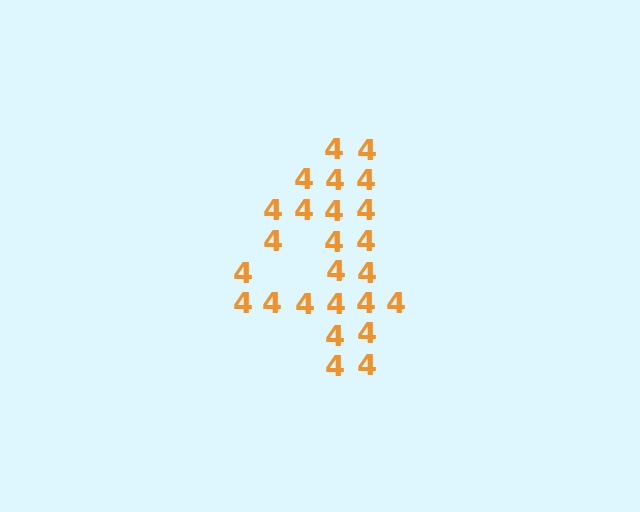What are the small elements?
The small elements are digit 4's.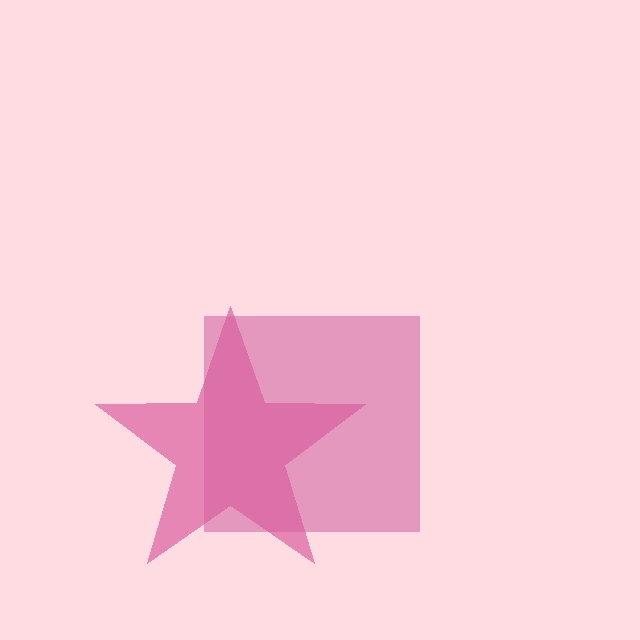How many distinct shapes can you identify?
There are 2 distinct shapes: a magenta square, a pink star.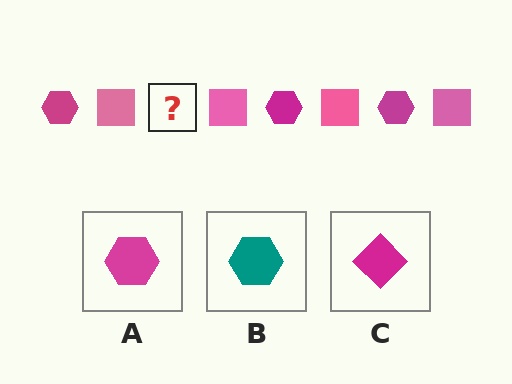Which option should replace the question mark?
Option A.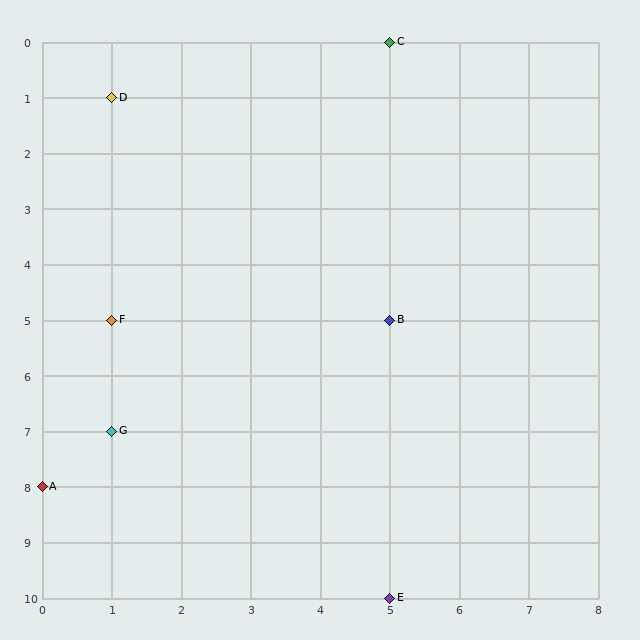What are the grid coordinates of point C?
Point C is at grid coordinates (5, 0).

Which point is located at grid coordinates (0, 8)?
Point A is at (0, 8).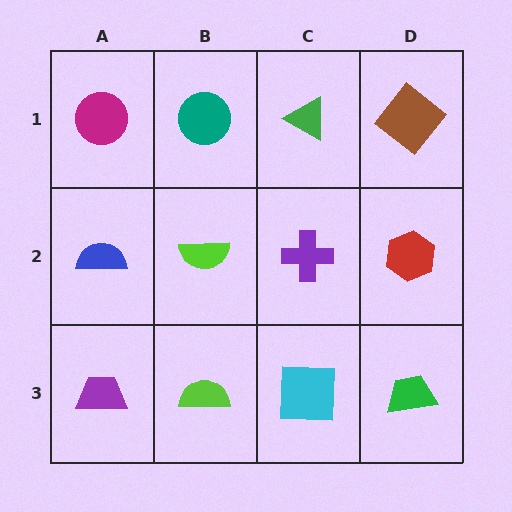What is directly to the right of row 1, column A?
A teal circle.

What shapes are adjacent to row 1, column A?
A blue semicircle (row 2, column A), a teal circle (row 1, column B).